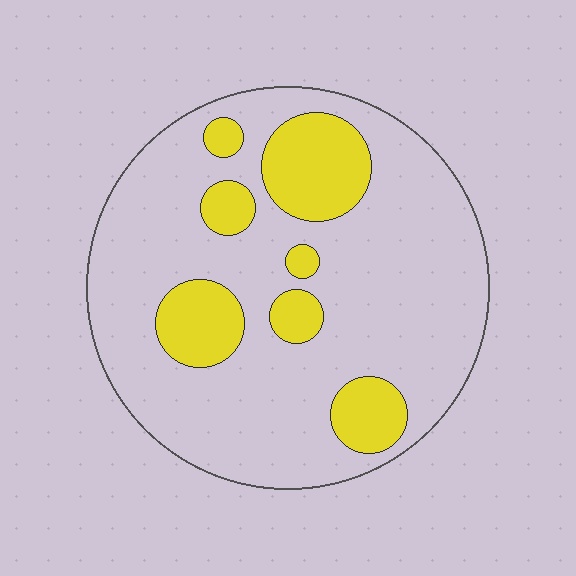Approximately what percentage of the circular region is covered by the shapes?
Approximately 20%.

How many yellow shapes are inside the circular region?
7.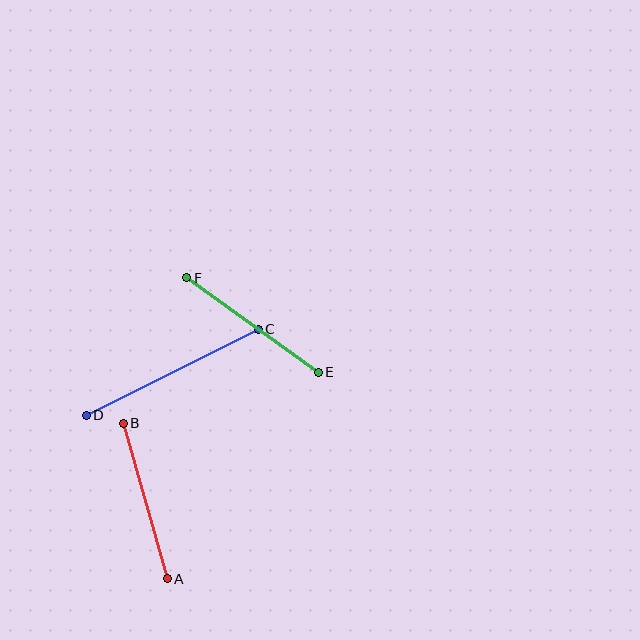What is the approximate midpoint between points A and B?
The midpoint is at approximately (145, 501) pixels.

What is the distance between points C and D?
The distance is approximately 193 pixels.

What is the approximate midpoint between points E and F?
The midpoint is at approximately (253, 325) pixels.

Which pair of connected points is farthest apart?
Points C and D are farthest apart.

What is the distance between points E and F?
The distance is approximately 162 pixels.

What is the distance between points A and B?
The distance is approximately 162 pixels.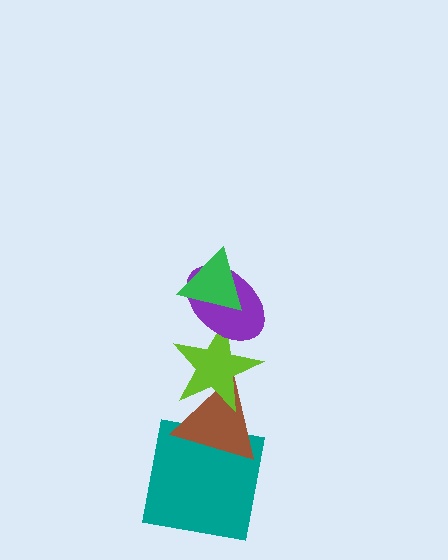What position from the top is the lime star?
The lime star is 3rd from the top.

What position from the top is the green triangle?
The green triangle is 1st from the top.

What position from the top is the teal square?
The teal square is 5th from the top.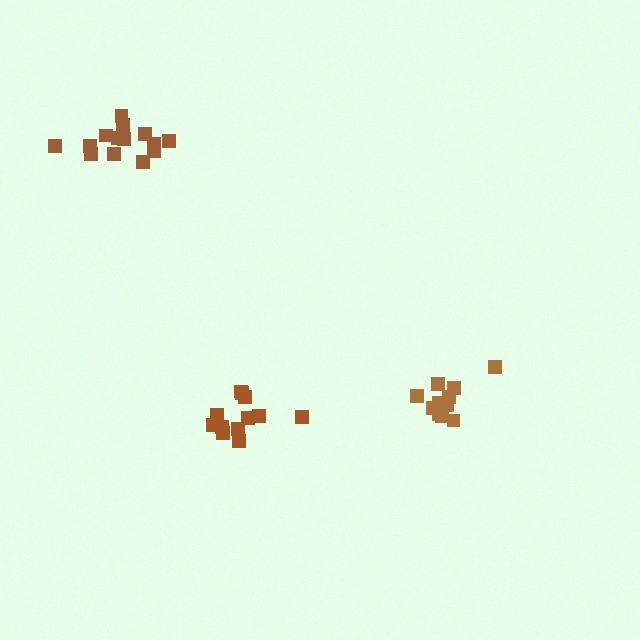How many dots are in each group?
Group 1: 11 dots, Group 2: 14 dots, Group 3: 12 dots (37 total).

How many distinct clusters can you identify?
There are 3 distinct clusters.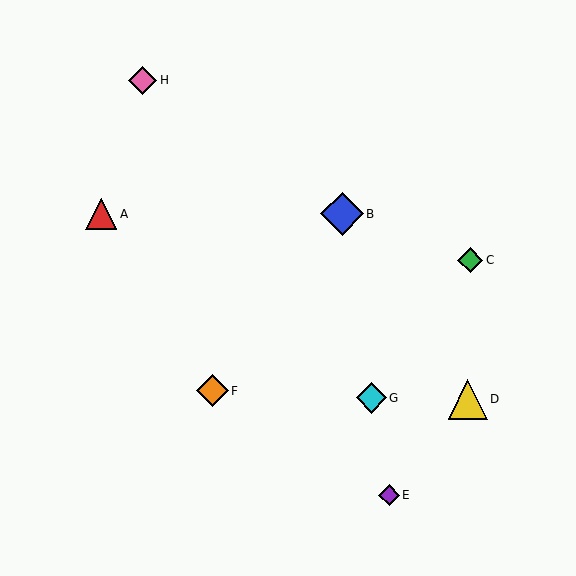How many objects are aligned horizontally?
2 objects (A, B) are aligned horizontally.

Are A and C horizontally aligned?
No, A is at y≈214 and C is at y≈260.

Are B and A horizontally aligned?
Yes, both are at y≈214.